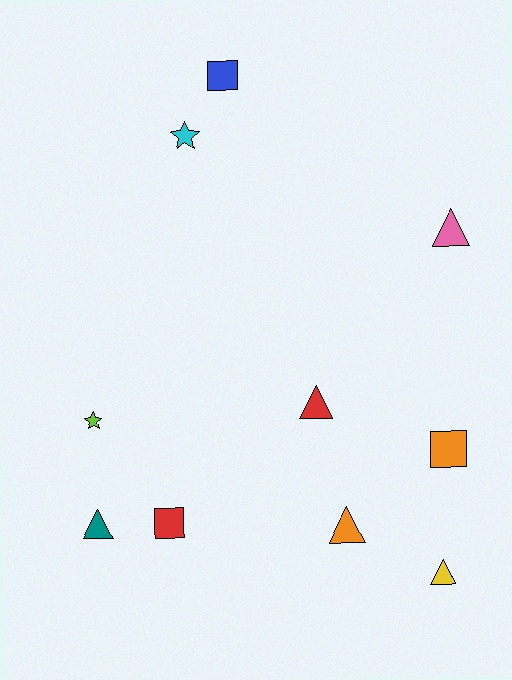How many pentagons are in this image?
There are no pentagons.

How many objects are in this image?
There are 10 objects.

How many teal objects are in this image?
There is 1 teal object.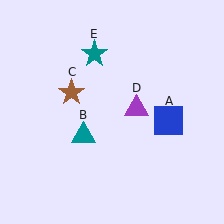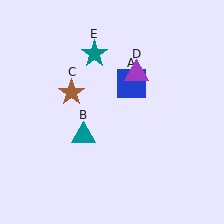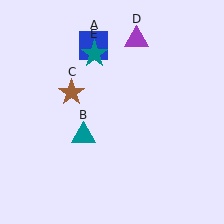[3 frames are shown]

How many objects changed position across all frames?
2 objects changed position: blue square (object A), purple triangle (object D).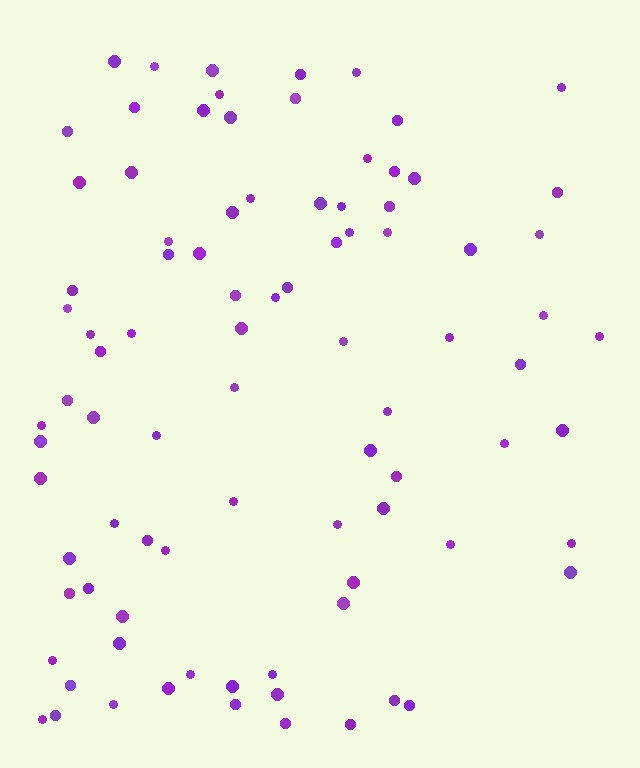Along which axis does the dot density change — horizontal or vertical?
Horizontal.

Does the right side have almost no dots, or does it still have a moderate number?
Still a moderate number, just noticeably fewer than the left.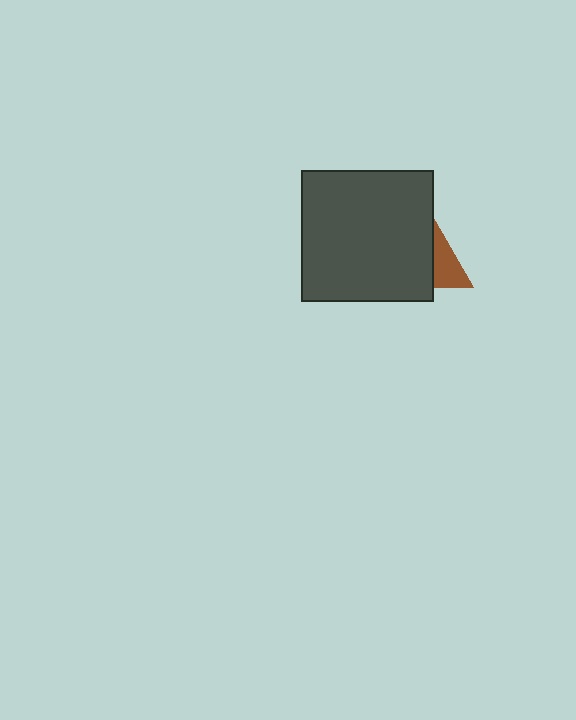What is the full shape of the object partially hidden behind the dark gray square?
The partially hidden object is a brown triangle.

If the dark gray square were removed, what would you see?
You would see the complete brown triangle.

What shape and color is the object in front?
The object in front is a dark gray square.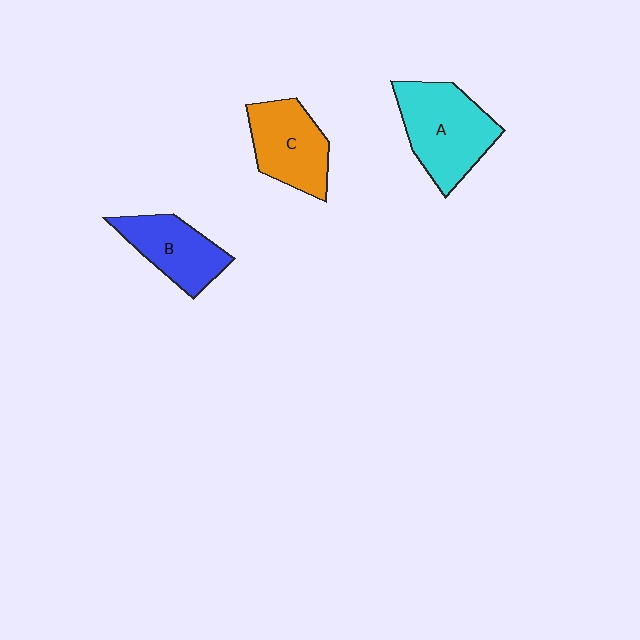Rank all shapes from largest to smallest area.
From largest to smallest: A (cyan), C (orange), B (blue).